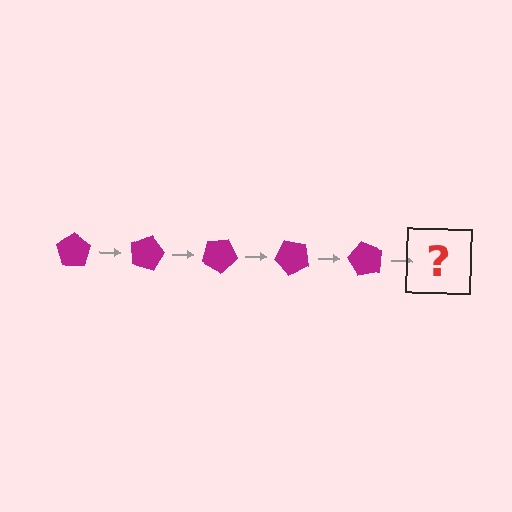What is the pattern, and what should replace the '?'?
The pattern is that the pentagon rotates 15 degrees each step. The '?' should be a magenta pentagon rotated 75 degrees.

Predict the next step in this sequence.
The next step is a magenta pentagon rotated 75 degrees.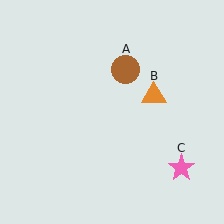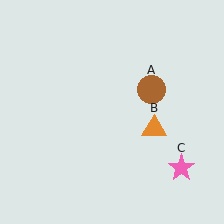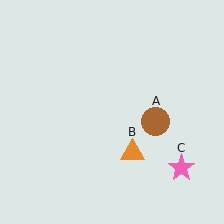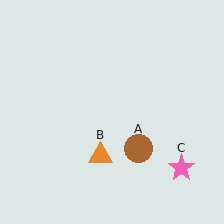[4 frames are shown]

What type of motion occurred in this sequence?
The brown circle (object A), orange triangle (object B) rotated clockwise around the center of the scene.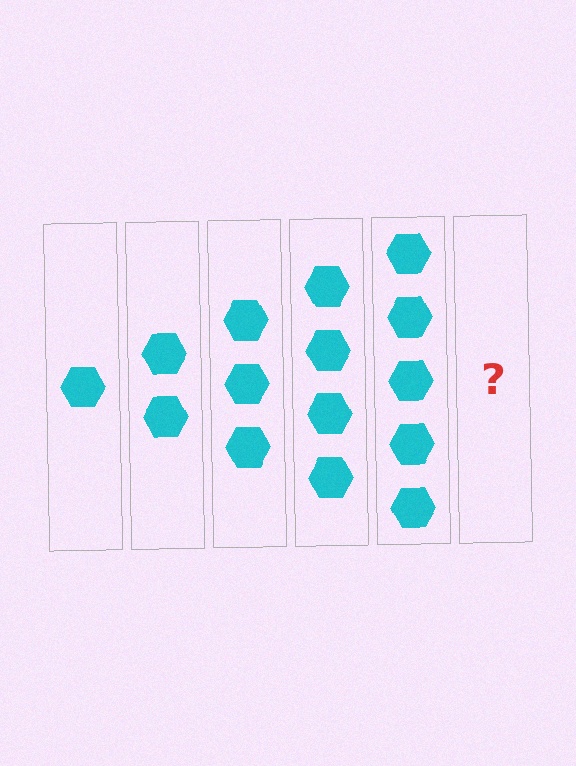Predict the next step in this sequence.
The next step is 6 hexagons.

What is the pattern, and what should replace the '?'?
The pattern is that each step adds one more hexagon. The '?' should be 6 hexagons.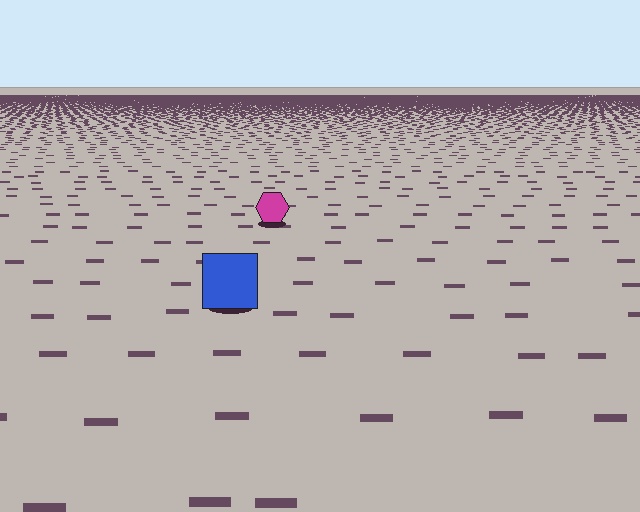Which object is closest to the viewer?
The blue square is closest. The texture marks near it are larger and more spread out.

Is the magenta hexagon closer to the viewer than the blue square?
No. The blue square is closer — you can tell from the texture gradient: the ground texture is coarser near it.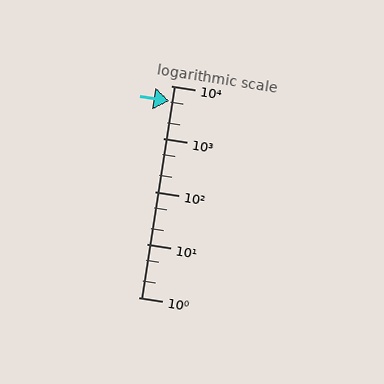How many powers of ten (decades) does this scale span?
The scale spans 4 decades, from 1 to 10000.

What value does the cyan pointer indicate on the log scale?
The pointer indicates approximately 5100.